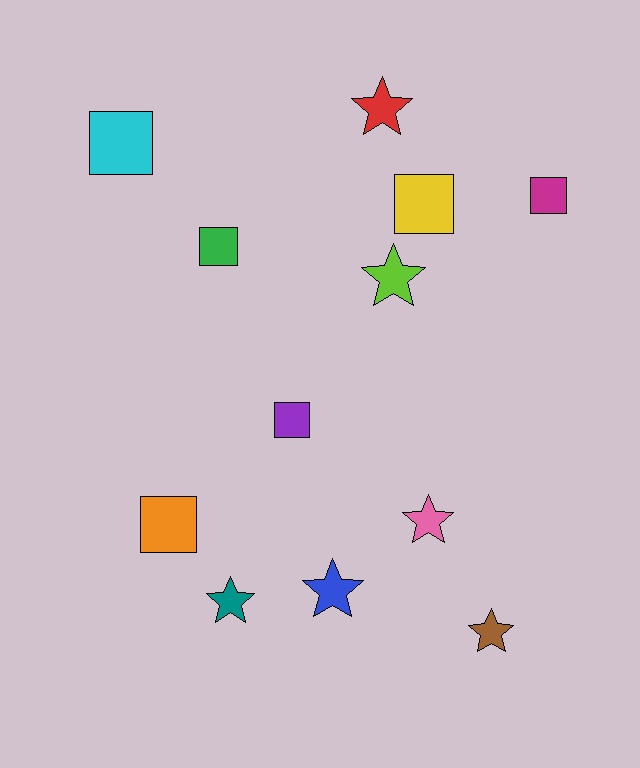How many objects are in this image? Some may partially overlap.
There are 12 objects.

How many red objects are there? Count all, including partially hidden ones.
There is 1 red object.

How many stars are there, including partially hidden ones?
There are 6 stars.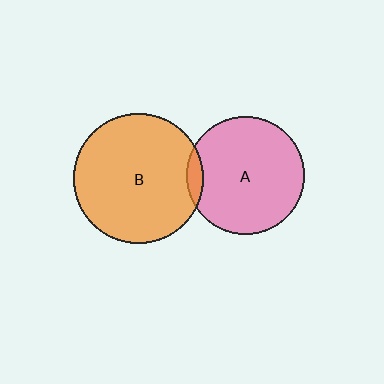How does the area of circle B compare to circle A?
Approximately 1.2 times.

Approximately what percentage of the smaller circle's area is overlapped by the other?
Approximately 5%.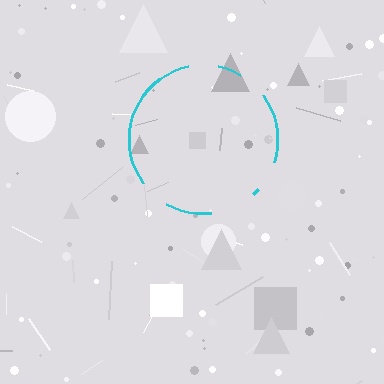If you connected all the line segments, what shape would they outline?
They would outline a circle.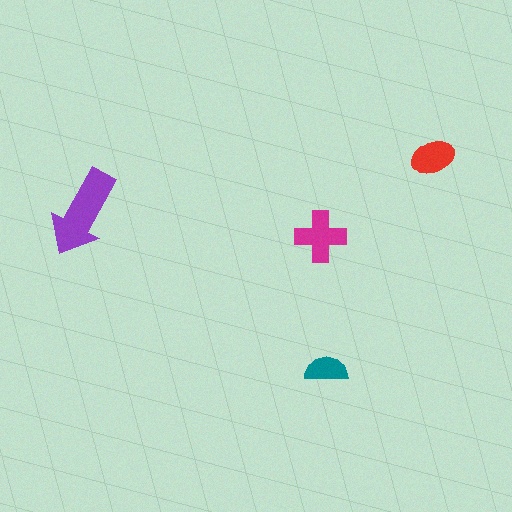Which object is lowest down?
The teal semicircle is bottommost.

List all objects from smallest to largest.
The teal semicircle, the red ellipse, the magenta cross, the purple arrow.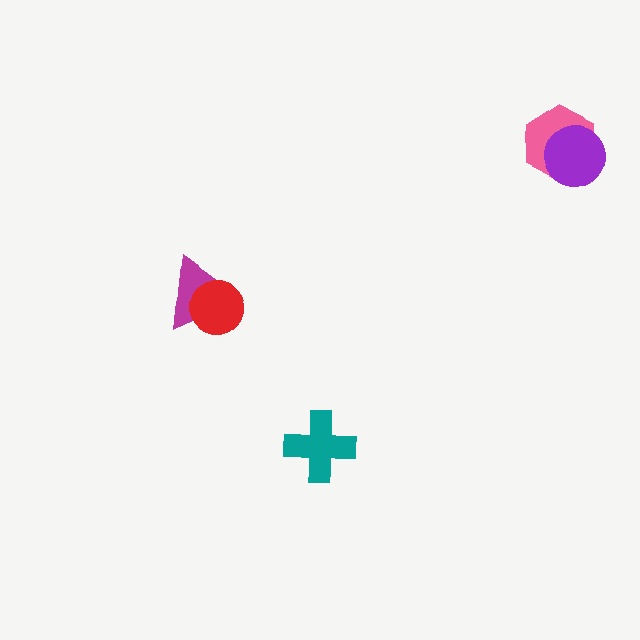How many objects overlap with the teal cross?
0 objects overlap with the teal cross.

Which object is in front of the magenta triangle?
The red circle is in front of the magenta triangle.